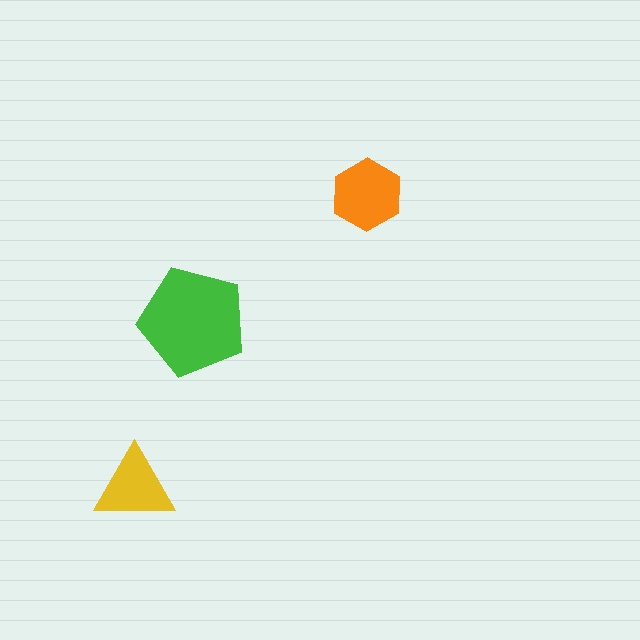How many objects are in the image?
There are 3 objects in the image.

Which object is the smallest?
The yellow triangle.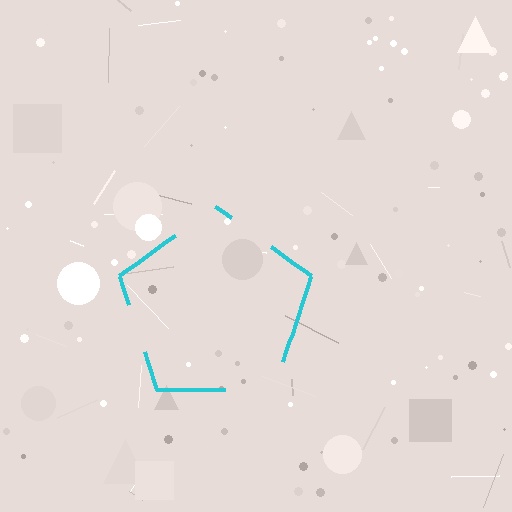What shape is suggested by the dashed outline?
The dashed outline suggests a pentagon.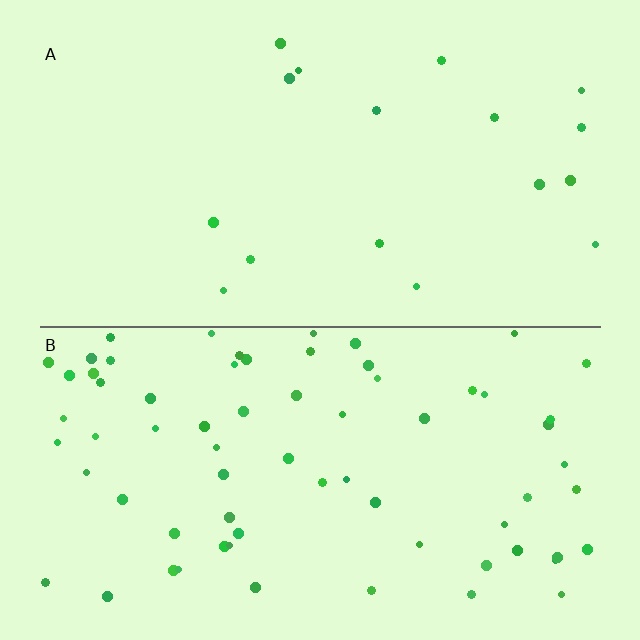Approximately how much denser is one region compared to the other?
Approximately 4.1× — region B over region A.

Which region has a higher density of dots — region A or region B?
B (the bottom).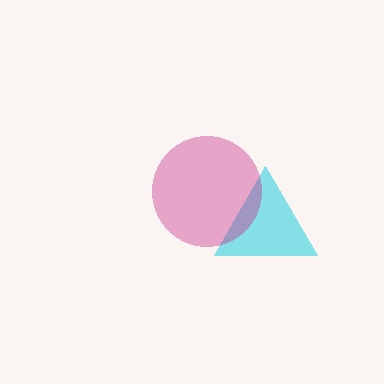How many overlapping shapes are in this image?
There are 2 overlapping shapes in the image.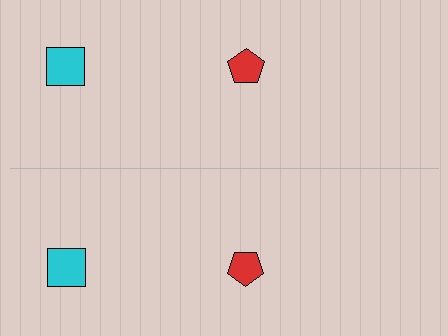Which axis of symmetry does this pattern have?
The pattern has a horizontal axis of symmetry running through the center of the image.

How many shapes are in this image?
There are 4 shapes in this image.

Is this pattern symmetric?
Yes, this pattern has bilateral (reflection) symmetry.